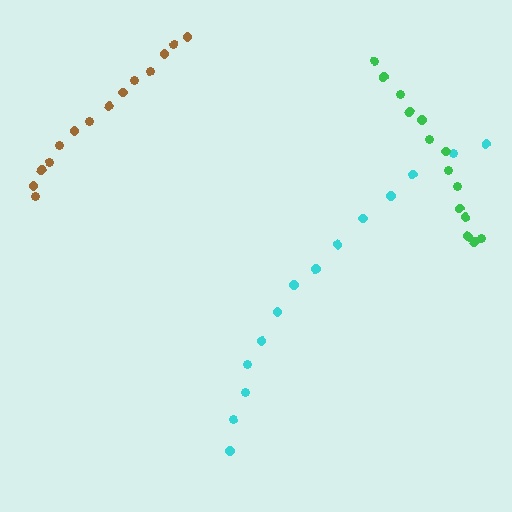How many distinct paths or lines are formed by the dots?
There are 3 distinct paths.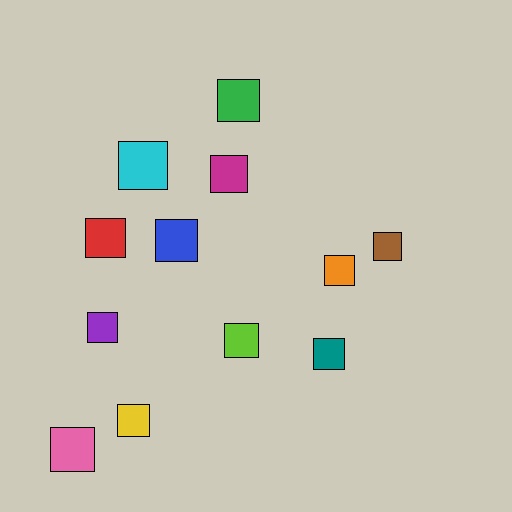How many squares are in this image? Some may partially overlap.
There are 12 squares.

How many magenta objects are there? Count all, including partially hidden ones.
There is 1 magenta object.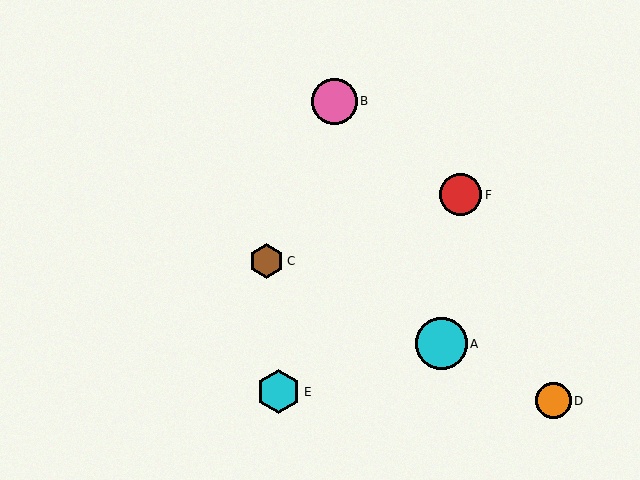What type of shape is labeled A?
Shape A is a cyan circle.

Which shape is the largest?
The cyan circle (labeled A) is the largest.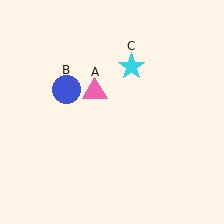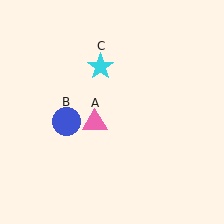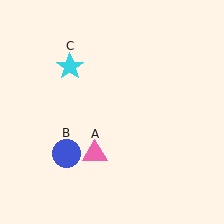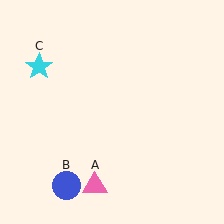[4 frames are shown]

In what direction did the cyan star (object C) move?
The cyan star (object C) moved left.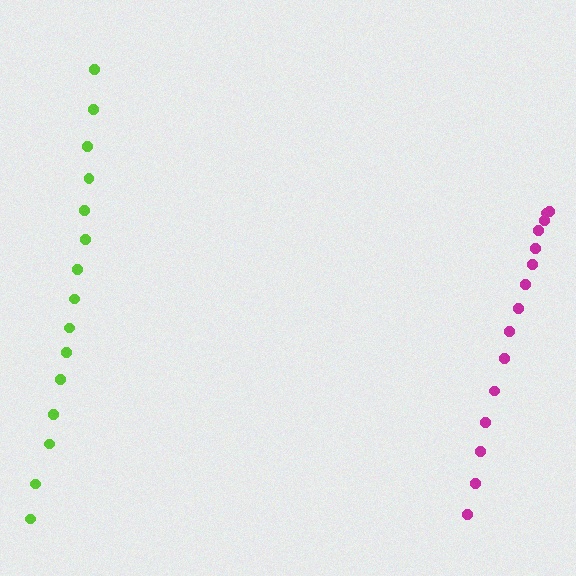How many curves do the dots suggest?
There are 2 distinct paths.